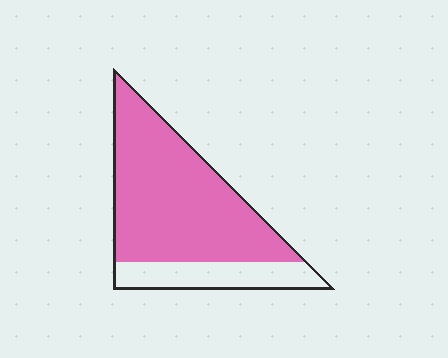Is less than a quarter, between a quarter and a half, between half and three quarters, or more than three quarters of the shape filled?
More than three quarters.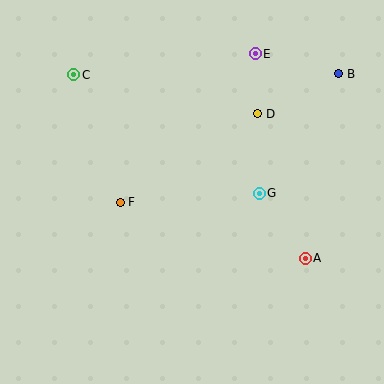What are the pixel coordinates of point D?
Point D is at (258, 114).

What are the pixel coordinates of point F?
Point F is at (120, 202).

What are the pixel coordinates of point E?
Point E is at (255, 54).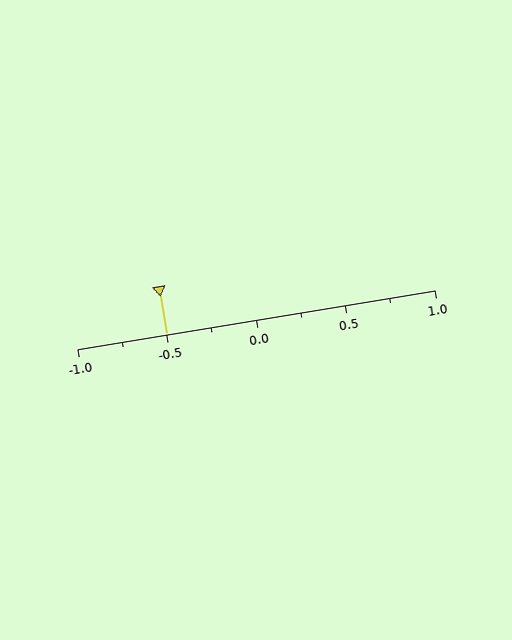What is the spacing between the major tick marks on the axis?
The major ticks are spaced 0.5 apart.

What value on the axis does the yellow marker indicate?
The marker indicates approximately -0.5.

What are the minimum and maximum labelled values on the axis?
The axis runs from -1.0 to 1.0.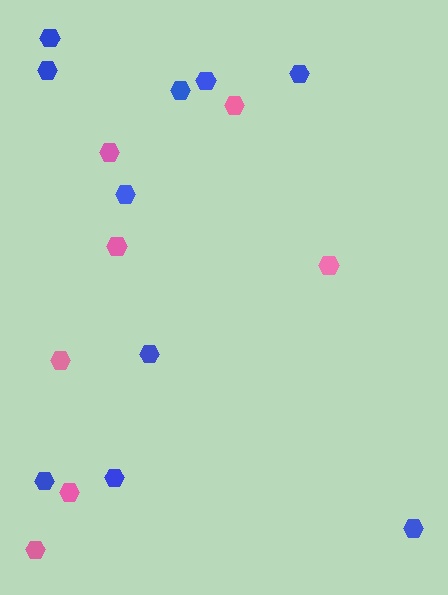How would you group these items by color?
There are 2 groups: one group of blue hexagons (10) and one group of pink hexagons (7).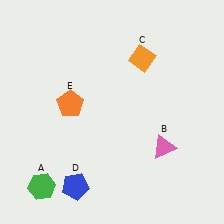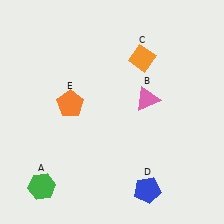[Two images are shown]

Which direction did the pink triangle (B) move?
The pink triangle (B) moved up.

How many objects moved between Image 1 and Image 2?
2 objects moved between the two images.